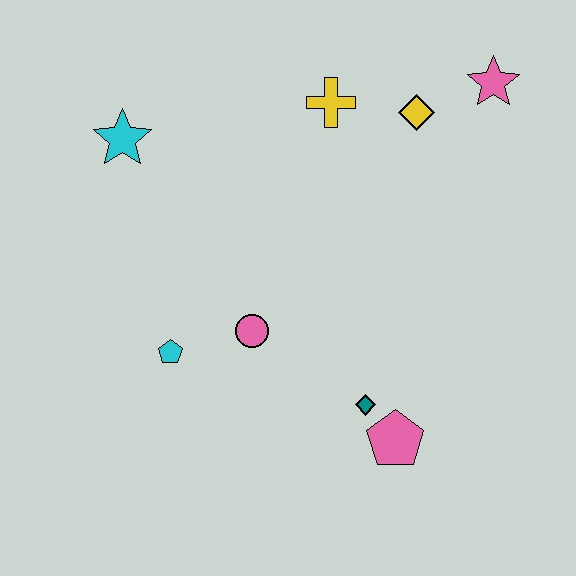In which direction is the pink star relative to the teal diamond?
The pink star is above the teal diamond.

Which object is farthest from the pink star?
The cyan pentagon is farthest from the pink star.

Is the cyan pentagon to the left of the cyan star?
No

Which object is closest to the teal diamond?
The pink pentagon is closest to the teal diamond.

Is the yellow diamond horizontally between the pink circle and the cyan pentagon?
No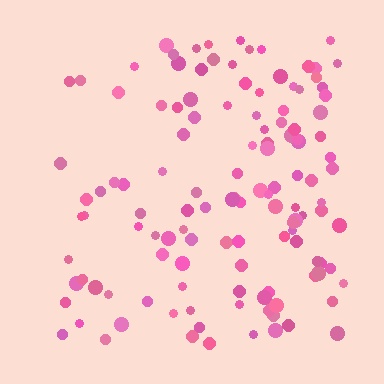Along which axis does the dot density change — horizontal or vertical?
Horizontal.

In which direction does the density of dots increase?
From left to right, with the right side densest.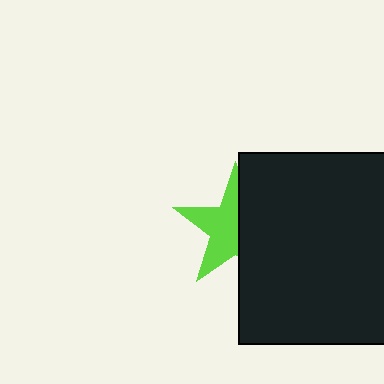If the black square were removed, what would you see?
You would see the complete lime star.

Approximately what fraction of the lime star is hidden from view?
Roughly 47% of the lime star is hidden behind the black square.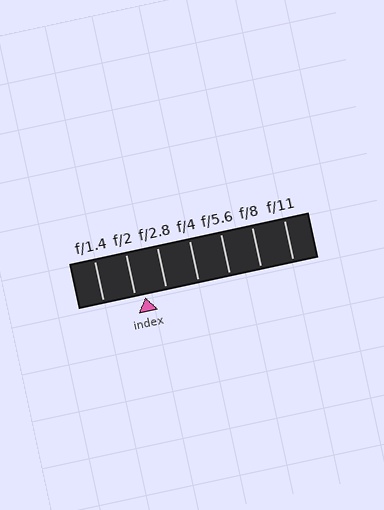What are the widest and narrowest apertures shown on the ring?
The widest aperture shown is f/1.4 and the narrowest is f/11.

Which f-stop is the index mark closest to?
The index mark is closest to f/2.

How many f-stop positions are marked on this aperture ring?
There are 7 f-stop positions marked.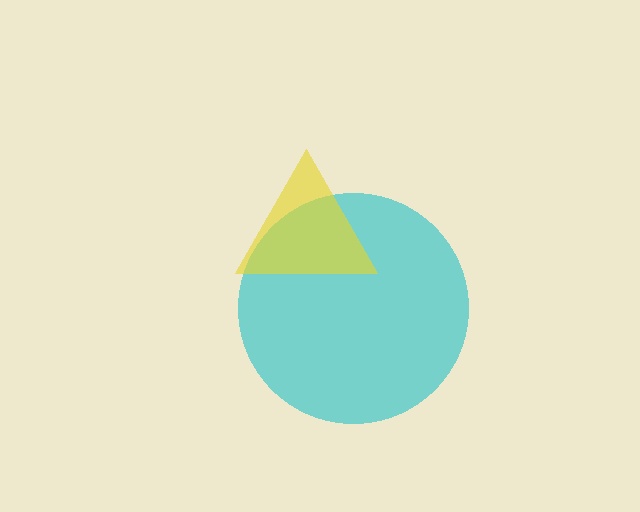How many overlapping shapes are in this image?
There are 2 overlapping shapes in the image.